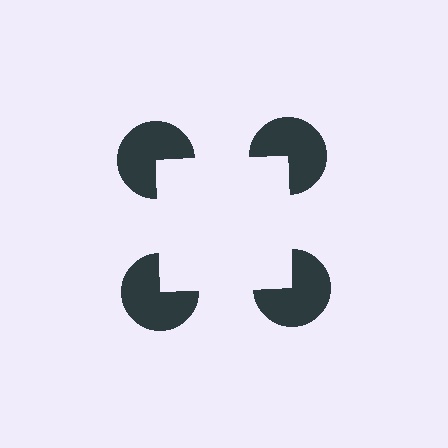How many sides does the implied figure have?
4 sides.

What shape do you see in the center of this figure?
An illusory square — its edges are inferred from the aligned wedge cuts in the pac-man discs, not physically drawn.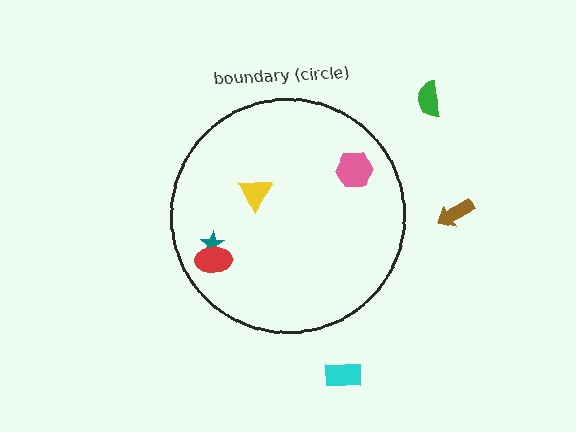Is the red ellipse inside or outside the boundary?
Inside.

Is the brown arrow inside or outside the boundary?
Outside.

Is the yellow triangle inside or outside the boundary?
Inside.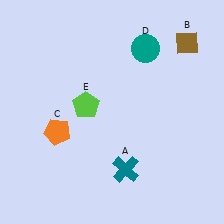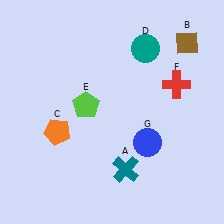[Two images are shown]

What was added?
A red cross (F), a blue circle (G) were added in Image 2.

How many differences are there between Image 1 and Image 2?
There are 2 differences between the two images.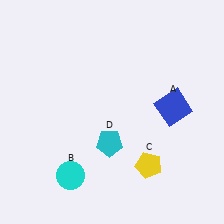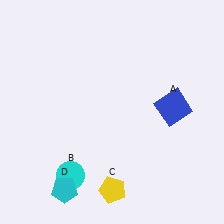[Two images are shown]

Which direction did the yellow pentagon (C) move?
The yellow pentagon (C) moved left.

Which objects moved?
The objects that moved are: the yellow pentagon (C), the cyan pentagon (D).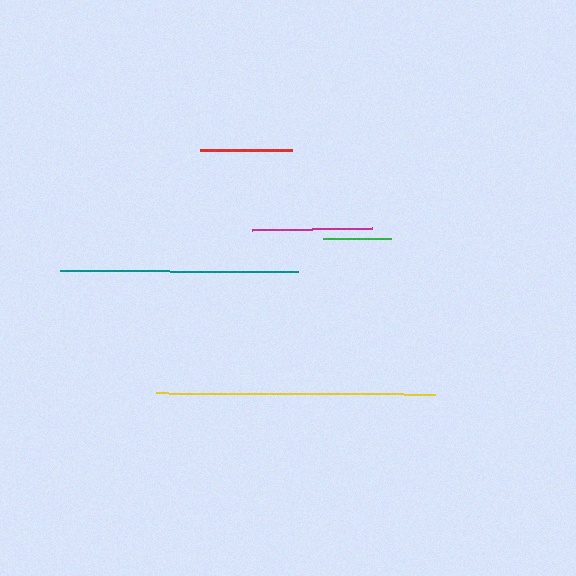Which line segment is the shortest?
The green line is the shortest at approximately 68 pixels.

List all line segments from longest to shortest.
From longest to shortest: yellow, teal, magenta, red, green.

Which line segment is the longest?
The yellow line is the longest at approximately 279 pixels.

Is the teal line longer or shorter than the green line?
The teal line is longer than the green line.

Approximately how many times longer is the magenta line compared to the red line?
The magenta line is approximately 1.3 times the length of the red line.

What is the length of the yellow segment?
The yellow segment is approximately 279 pixels long.